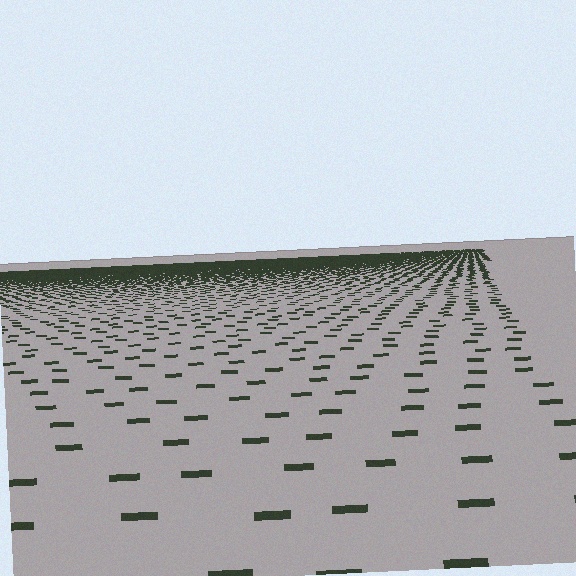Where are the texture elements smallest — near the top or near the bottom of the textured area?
Near the top.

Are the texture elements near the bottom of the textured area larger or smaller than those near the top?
Larger. Near the bottom, elements are closer to the viewer and appear at a bigger on-screen size.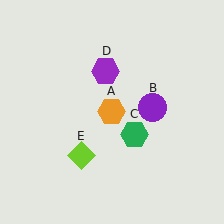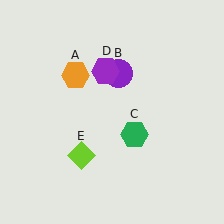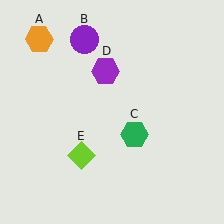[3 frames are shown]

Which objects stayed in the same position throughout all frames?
Green hexagon (object C) and purple hexagon (object D) and lime diamond (object E) remained stationary.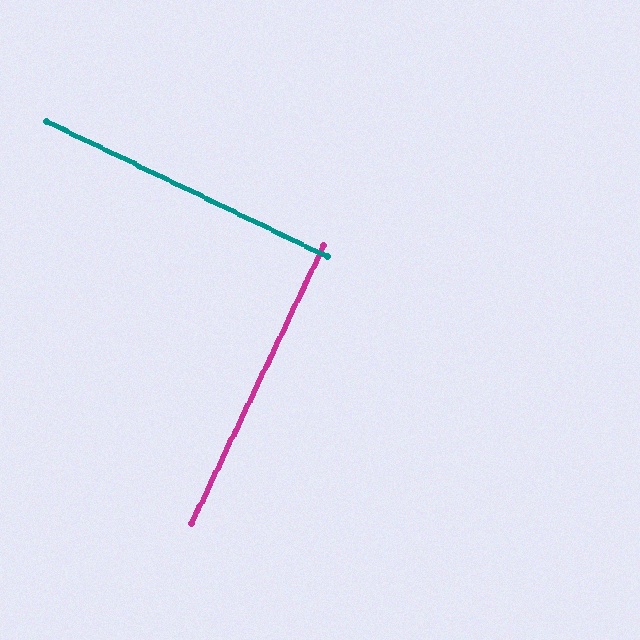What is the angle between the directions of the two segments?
Approximately 90 degrees.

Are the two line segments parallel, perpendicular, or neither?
Perpendicular — they meet at approximately 90°.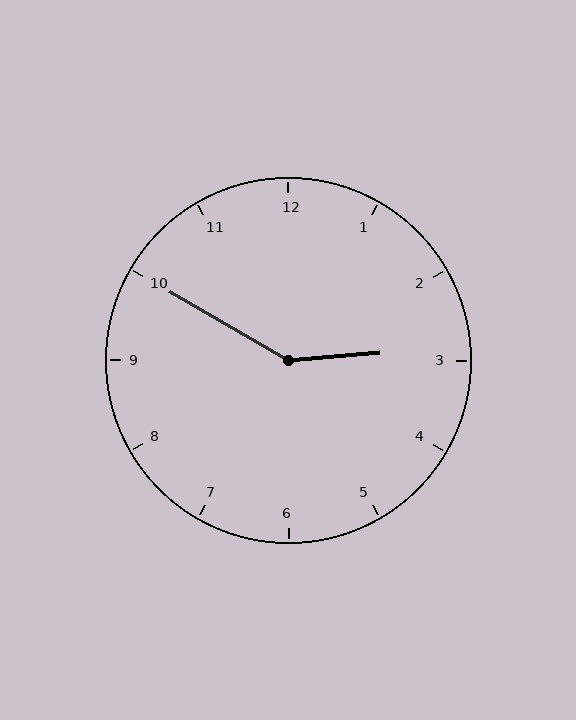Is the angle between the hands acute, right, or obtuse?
It is obtuse.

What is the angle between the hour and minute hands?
Approximately 145 degrees.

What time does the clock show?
2:50.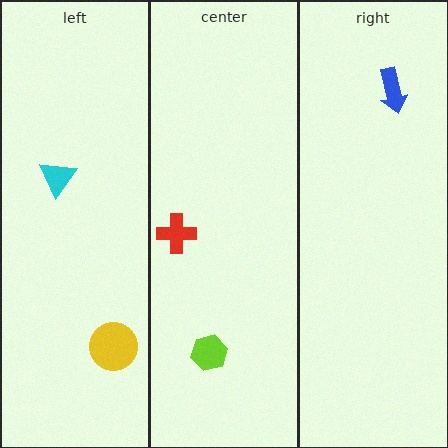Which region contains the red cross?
The center region.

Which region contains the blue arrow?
The right region.